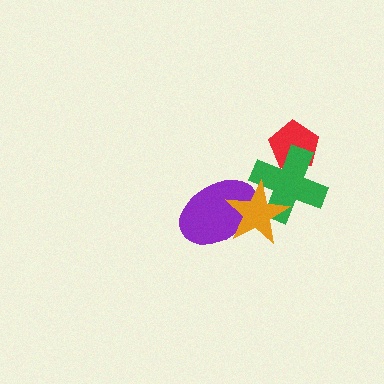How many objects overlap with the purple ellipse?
1 object overlaps with the purple ellipse.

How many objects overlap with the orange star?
2 objects overlap with the orange star.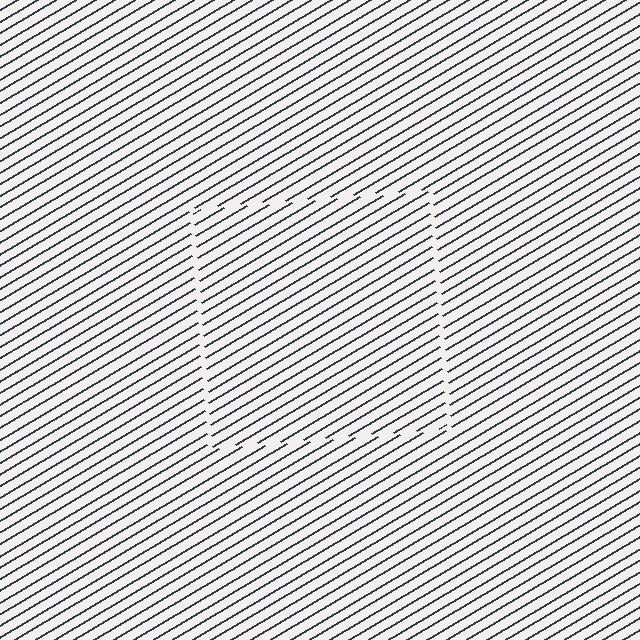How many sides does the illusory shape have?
4 sides — the line-ends trace a square.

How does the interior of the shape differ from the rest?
The interior of the shape contains the same grating, shifted by half a period — the contour is defined by the phase discontinuity where line-ends from the inner and outer gratings abut.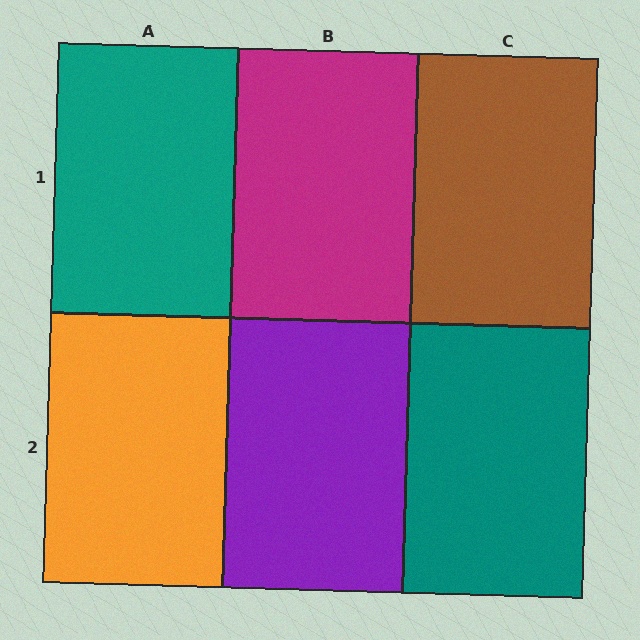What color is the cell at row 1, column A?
Teal.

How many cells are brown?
1 cell is brown.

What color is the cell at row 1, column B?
Magenta.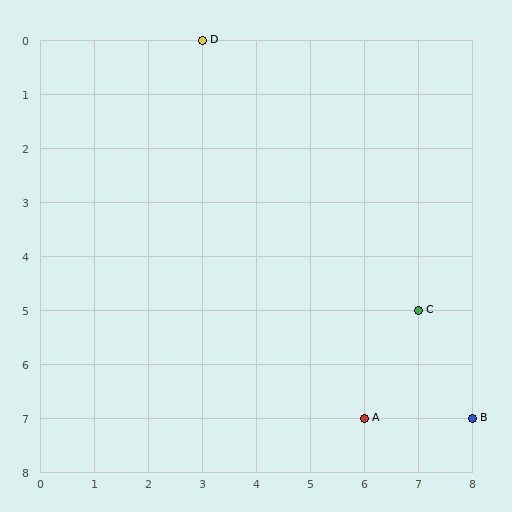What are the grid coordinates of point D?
Point D is at grid coordinates (3, 0).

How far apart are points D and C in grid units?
Points D and C are 4 columns and 5 rows apart (about 6.4 grid units diagonally).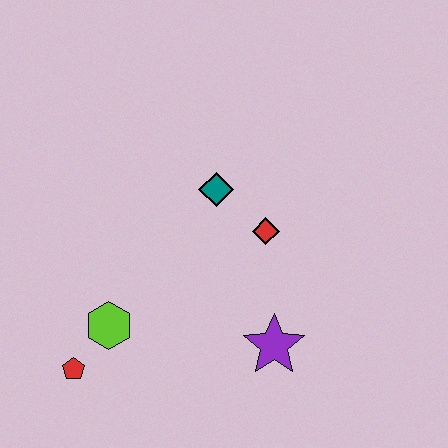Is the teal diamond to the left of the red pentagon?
No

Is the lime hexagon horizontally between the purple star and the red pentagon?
Yes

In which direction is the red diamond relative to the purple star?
The red diamond is above the purple star.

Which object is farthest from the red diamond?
The red pentagon is farthest from the red diamond.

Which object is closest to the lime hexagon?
The red pentagon is closest to the lime hexagon.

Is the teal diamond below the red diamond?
No